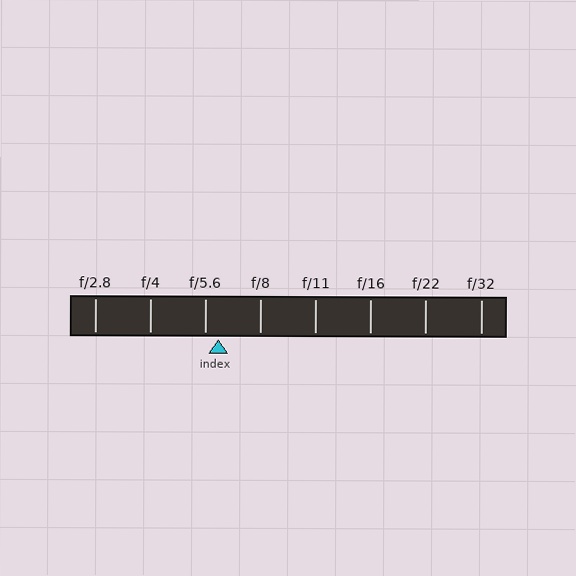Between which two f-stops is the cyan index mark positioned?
The index mark is between f/5.6 and f/8.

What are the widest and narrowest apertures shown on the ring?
The widest aperture shown is f/2.8 and the narrowest is f/32.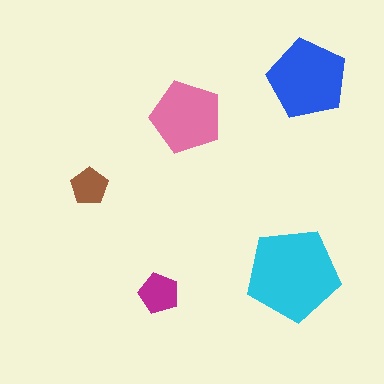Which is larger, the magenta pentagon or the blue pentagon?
The blue one.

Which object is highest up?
The blue pentagon is topmost.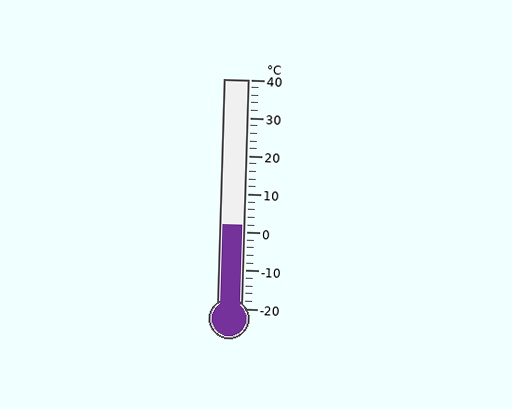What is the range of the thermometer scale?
The thermometer scale ranges from -20°C to 40°C.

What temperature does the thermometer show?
The thermometer shows approximately 2°C.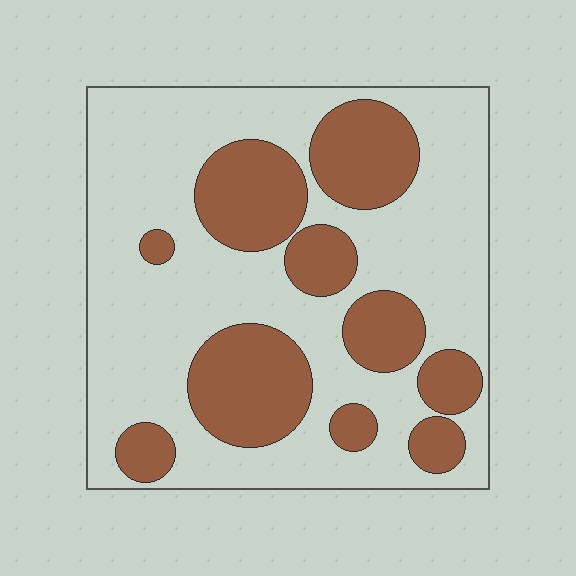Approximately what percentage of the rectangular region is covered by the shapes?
Approximately 35%.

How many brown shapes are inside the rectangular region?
10.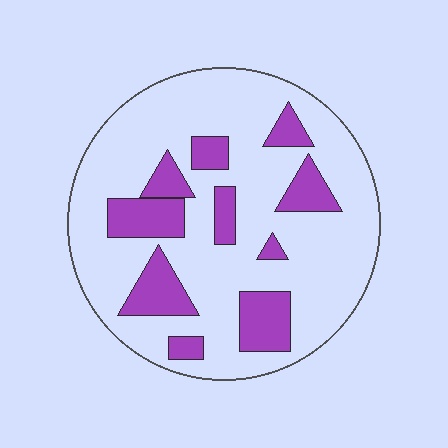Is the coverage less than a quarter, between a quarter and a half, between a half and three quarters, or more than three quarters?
Less than a quarter.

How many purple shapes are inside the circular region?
10.